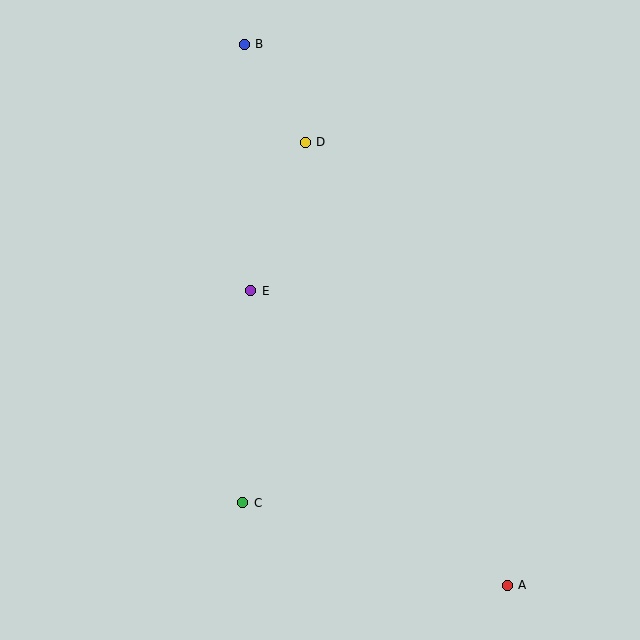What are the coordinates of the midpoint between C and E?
The midpoint between C and E is at (247, 397).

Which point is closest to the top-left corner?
Point B is closest to the top-left corner.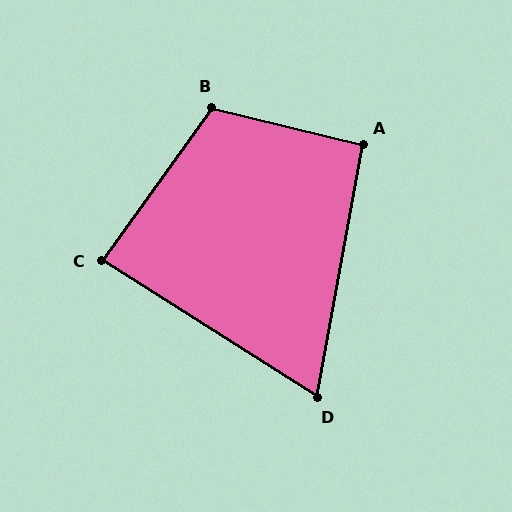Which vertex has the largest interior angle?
B, at approximately 112 degrees.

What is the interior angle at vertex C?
Approximately 87 degrees (approximately right).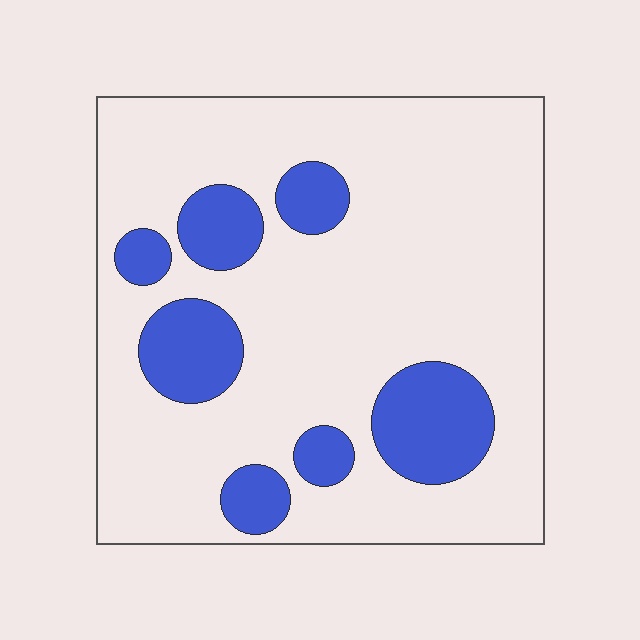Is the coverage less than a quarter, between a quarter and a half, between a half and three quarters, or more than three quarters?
Less than a quarter.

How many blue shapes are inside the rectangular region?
7.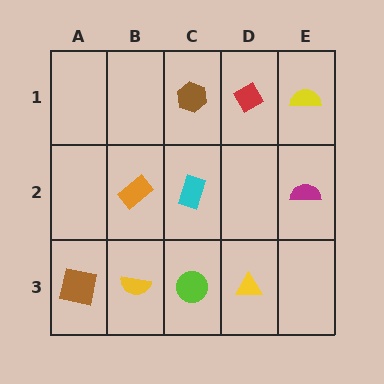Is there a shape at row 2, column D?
No, that cell is empty.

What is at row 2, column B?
An orange rectangle.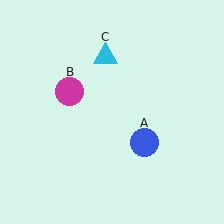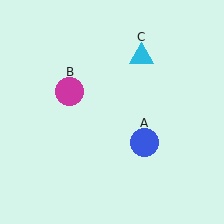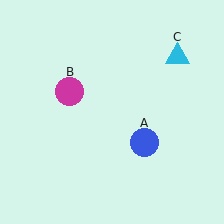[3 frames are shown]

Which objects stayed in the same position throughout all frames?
Blue circle (object A) and magenta circle (object B) remained stationary.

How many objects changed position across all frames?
1 object changed position: cyan triangle (object C).